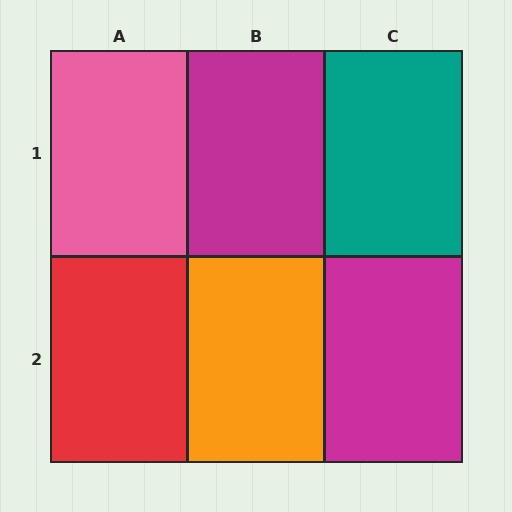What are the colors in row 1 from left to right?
Pink, magenta, teal.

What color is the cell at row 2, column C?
Magenta.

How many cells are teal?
1 cell is teal.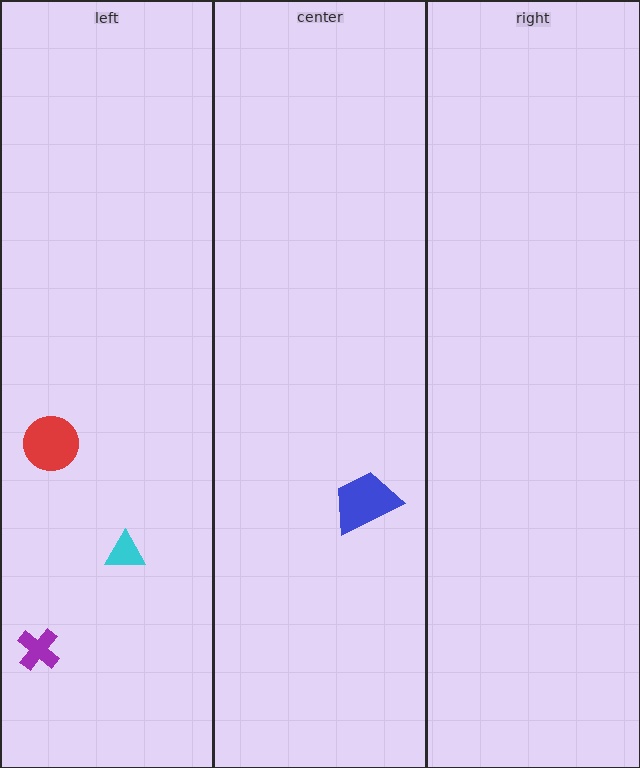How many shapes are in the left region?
3.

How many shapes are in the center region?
1.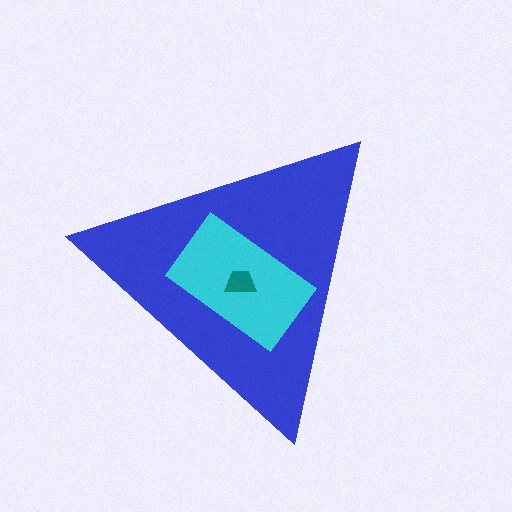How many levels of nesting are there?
3.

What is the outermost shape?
The blue triangle.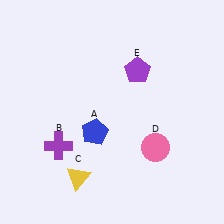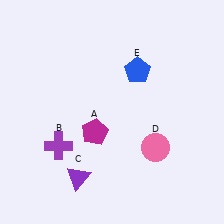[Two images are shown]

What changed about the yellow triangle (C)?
In Image 1, C is yellow. In Image 2, it changed to purple.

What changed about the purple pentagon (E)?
In Image 1, E is purple. In Image 2, it changed to blue.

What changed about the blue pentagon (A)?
In Image 1, A is blue. In Image 2, it changed to magenta.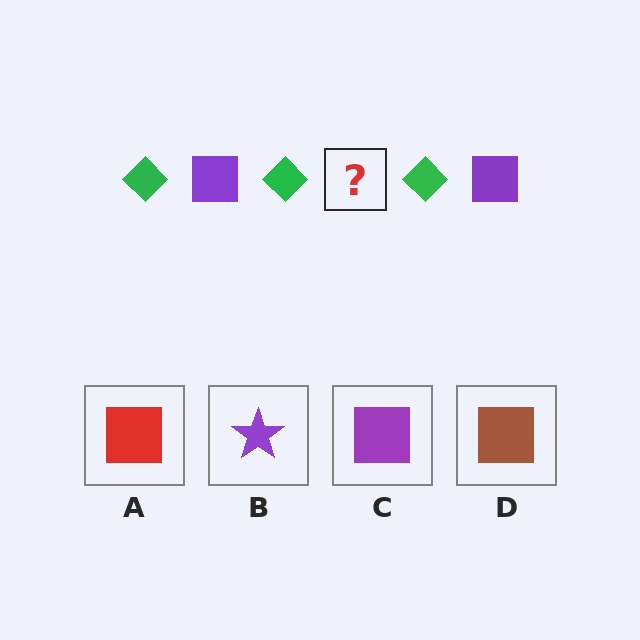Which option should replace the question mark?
Option C.